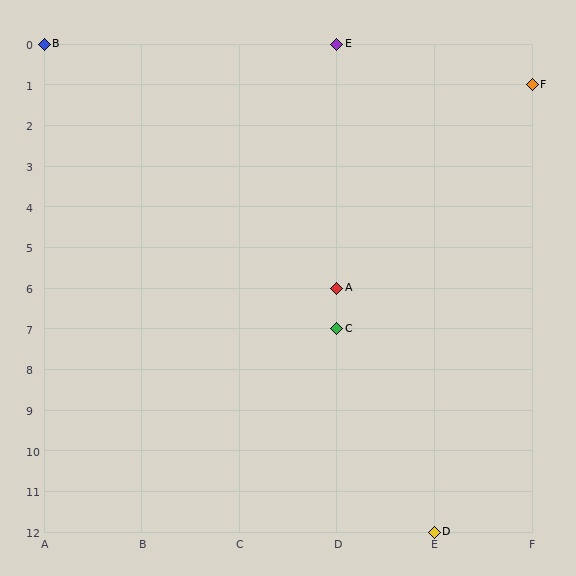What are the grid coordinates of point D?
Point D is at grid coordinates (E, 12).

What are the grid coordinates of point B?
Point B is at grid coordinates (A, 0).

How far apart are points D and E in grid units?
Points D and E are 1 column and 12 rows apart (about 12.0 grid units diagonally).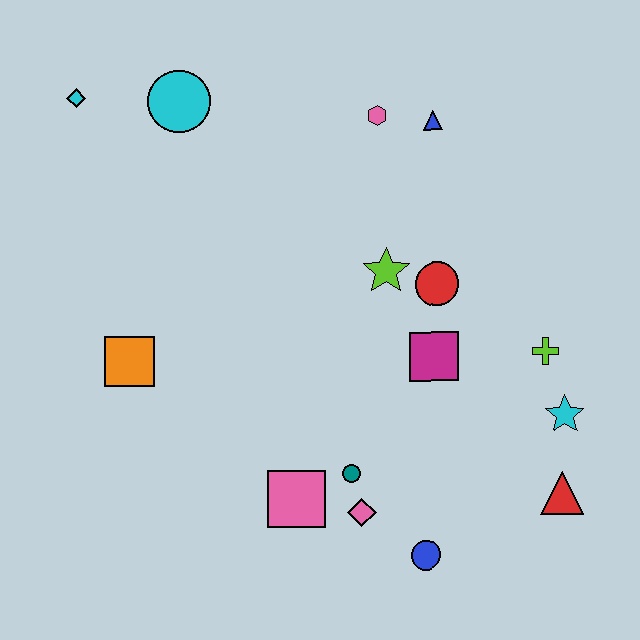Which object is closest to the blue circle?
The pink diamond is closest to the blue circle.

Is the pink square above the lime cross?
No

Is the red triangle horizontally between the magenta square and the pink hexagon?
No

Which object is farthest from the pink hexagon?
The blue circle is farthest from the pink hexagon.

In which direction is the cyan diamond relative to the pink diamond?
The cyan diamond is above the pink diamond.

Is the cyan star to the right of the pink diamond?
Yes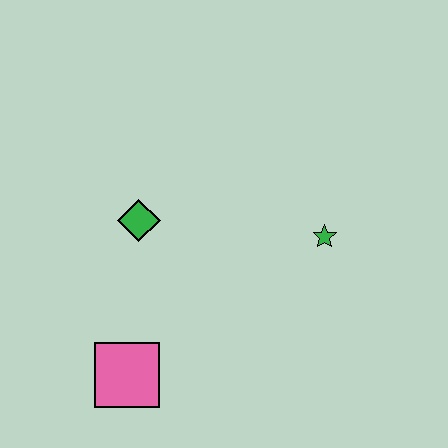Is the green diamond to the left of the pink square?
No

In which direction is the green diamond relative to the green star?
The green diamond is to the left of the green star.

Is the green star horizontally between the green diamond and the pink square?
No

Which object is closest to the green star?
The green diamond is closest to the green star.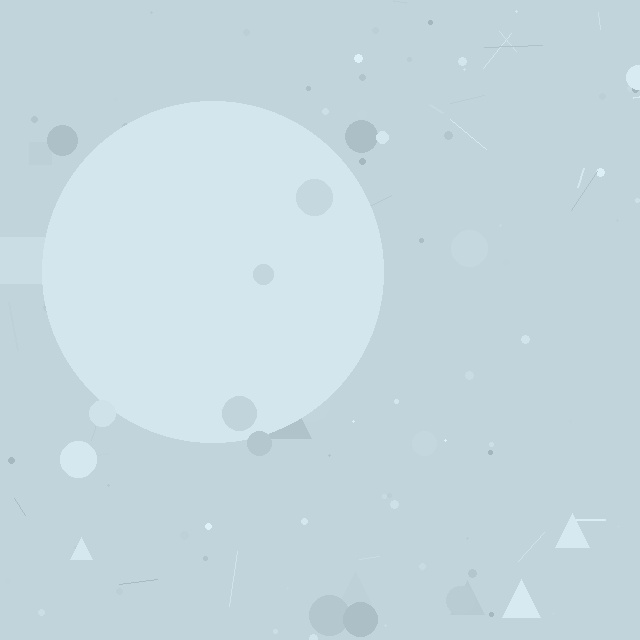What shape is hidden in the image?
A circle is hidden in the image.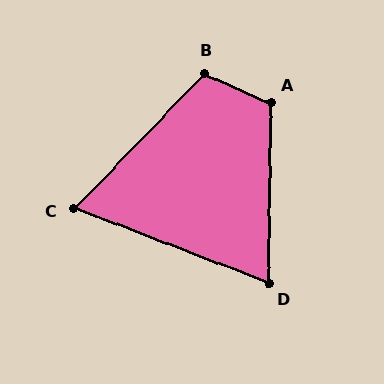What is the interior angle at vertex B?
Approximately 110 degrees (obtuse).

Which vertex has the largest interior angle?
A, at approximately 113 degrees.